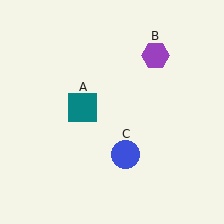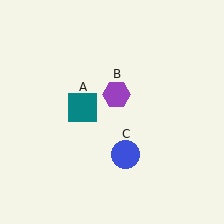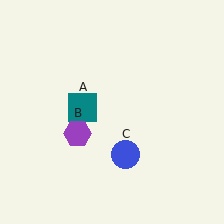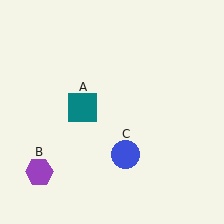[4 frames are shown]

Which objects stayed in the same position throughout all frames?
Teal square (object A) and blue circle (object C) remained stationary.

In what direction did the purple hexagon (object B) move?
The purple hexagon (object B) moved down and to the left.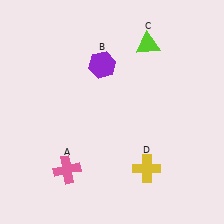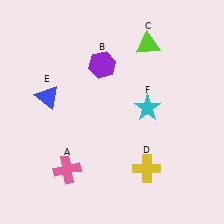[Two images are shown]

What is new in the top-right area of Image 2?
A cyan star (F) was added in the top-right area of Image 2.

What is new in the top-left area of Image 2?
A blue triangle (E) was added in the top-left area of Image 2.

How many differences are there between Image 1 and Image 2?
There are 2 differences between the two images.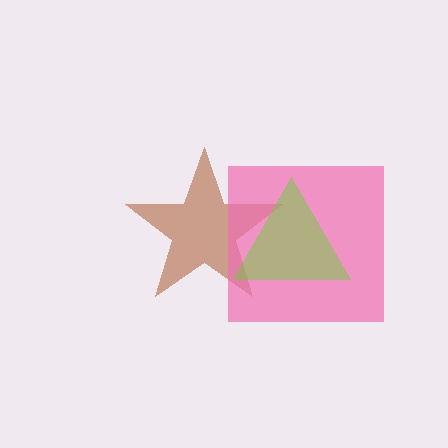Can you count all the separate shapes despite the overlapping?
Yes, there are 3 separate shapes.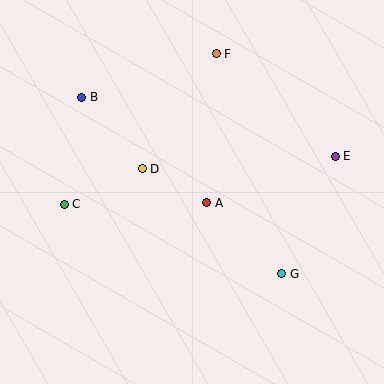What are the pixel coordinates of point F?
Point F is at (216, 54).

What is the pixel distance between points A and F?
The distance between A and F is 150 pixels.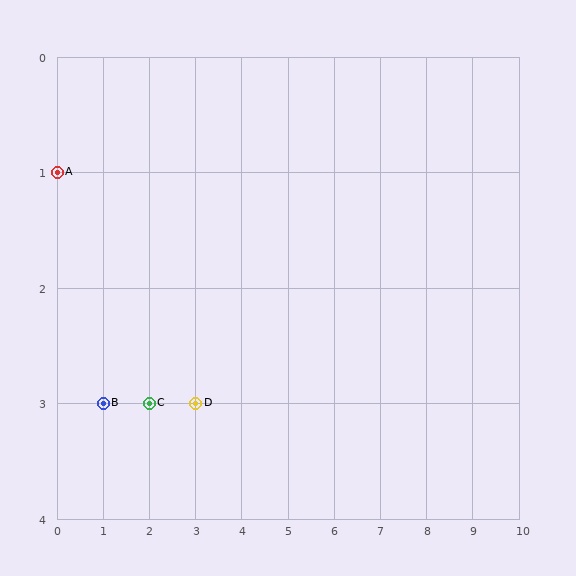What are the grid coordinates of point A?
Point A is at grid coordinates (0, 1).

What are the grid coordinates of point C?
Point C is at grid coordinates (2, 3).